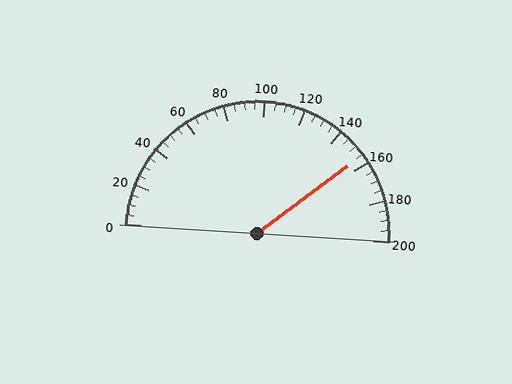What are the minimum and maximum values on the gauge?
The gauge ranges from 0 to 200.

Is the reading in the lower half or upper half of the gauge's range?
The reading is in the upper half of the range (0 to 200).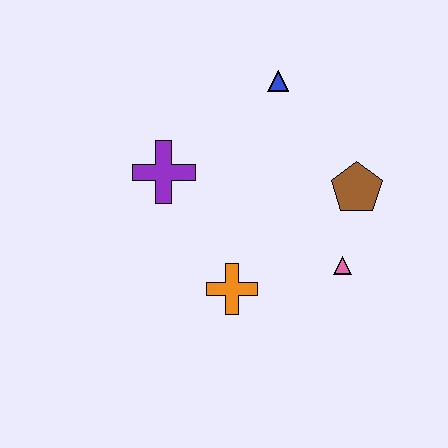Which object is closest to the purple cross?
The orange cross is closest to the purple cross.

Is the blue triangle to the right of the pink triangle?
No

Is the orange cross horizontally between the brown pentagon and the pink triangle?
No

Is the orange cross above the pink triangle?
No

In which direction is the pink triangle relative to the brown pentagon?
The pink triangle is below the brown pentagon.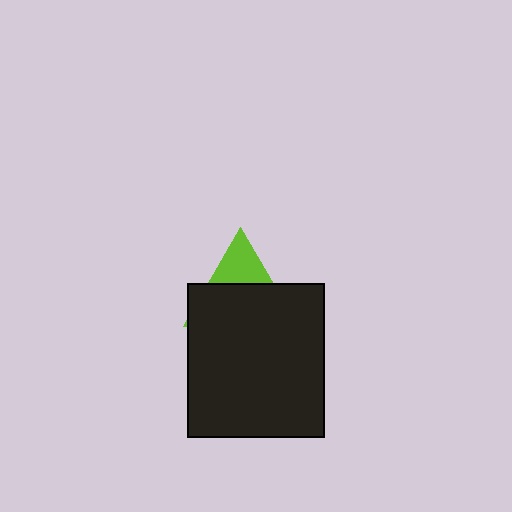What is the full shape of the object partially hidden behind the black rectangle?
The partially hidden object is a lime triangle.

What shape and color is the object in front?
The object in front is a black rectangle.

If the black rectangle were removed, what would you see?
You would see the complete lime triangle.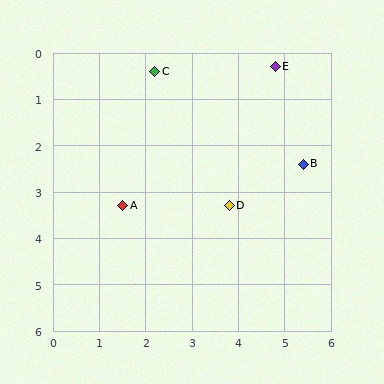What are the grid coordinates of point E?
Point E is at approximately (4.8, 0.3).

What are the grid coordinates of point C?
Point C is at approximately (2.2, 0.4).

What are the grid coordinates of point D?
Point D is at approximately (3.8, 3.3).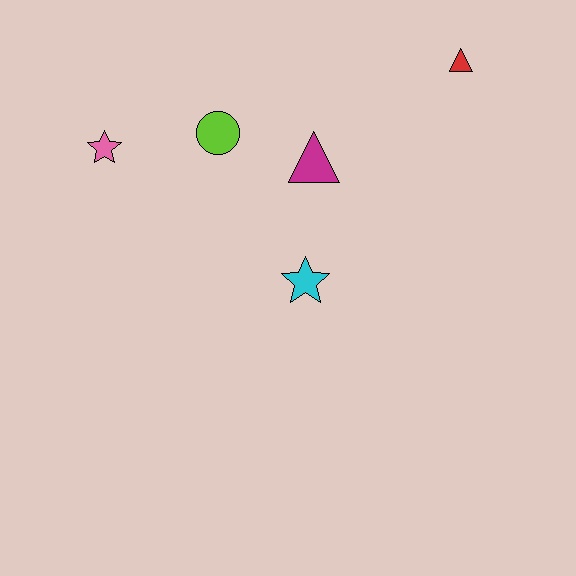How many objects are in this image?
There are 5 objects.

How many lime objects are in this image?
There is 1 lime object.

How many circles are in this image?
There is 1 circle.